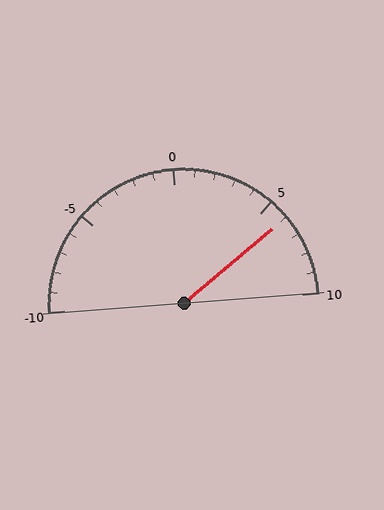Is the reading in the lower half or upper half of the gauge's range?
The reading is in the upper half of the range (-10 to 10).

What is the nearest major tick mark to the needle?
The nearest major tick mark is 5.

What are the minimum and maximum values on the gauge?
The gauge ranges from -10 to 10.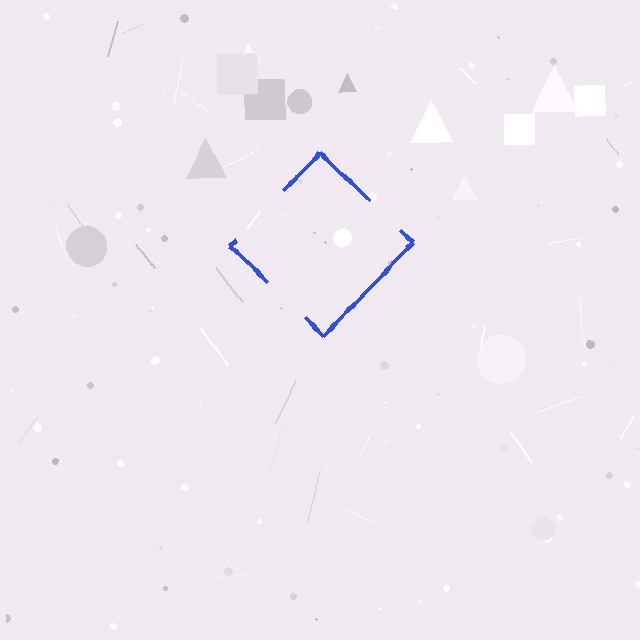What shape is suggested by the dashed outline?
The dashed outline suggests a diamond.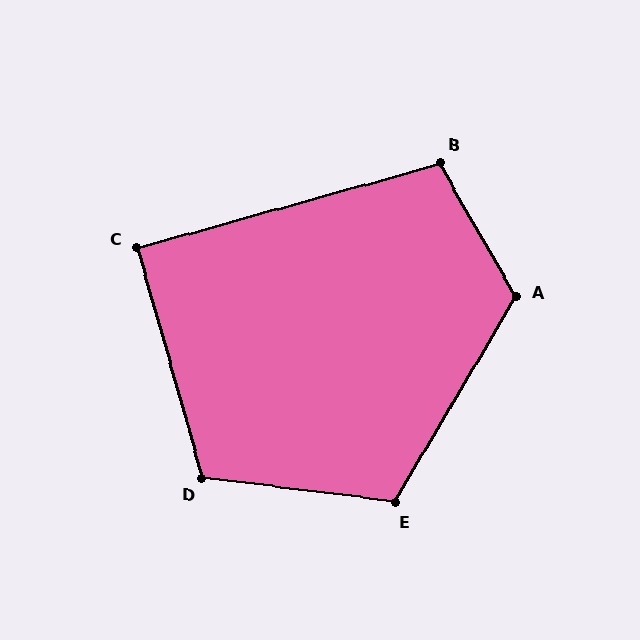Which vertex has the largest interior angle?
A, at approximately 120 degrees.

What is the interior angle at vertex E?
Approximately 113 degrees (obtuse).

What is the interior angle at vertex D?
Approximately 113 degrees (obtuse).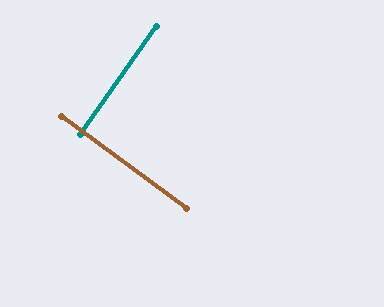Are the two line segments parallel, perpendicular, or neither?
Perpendicular — they meet at approximately 89°.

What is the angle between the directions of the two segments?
Approximately 89 degrees.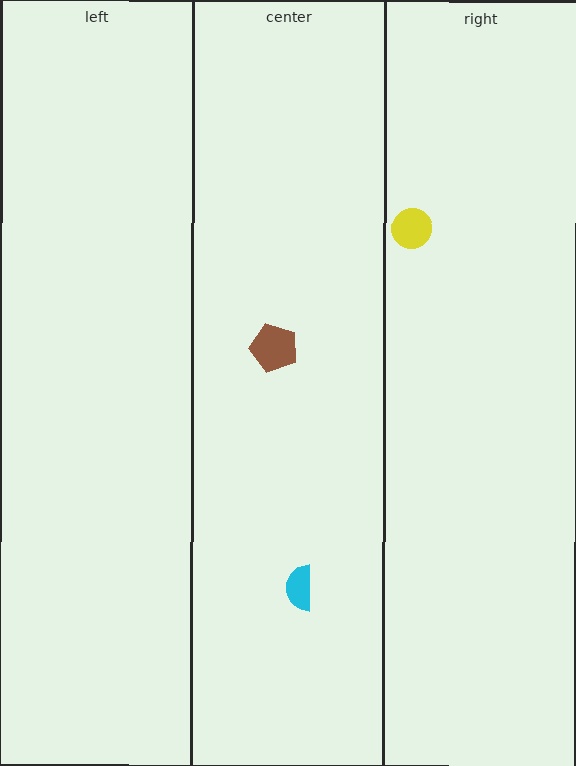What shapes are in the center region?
The brown pentagon, the cyan semicircle.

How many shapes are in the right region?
1.